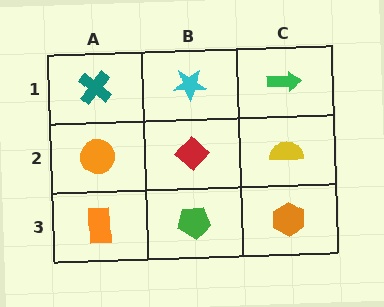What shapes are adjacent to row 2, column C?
A green arrow (row 1, column C), an orange hexagon (row 3, column C), a red diamond (row 2, column B).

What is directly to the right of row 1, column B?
A green arrow.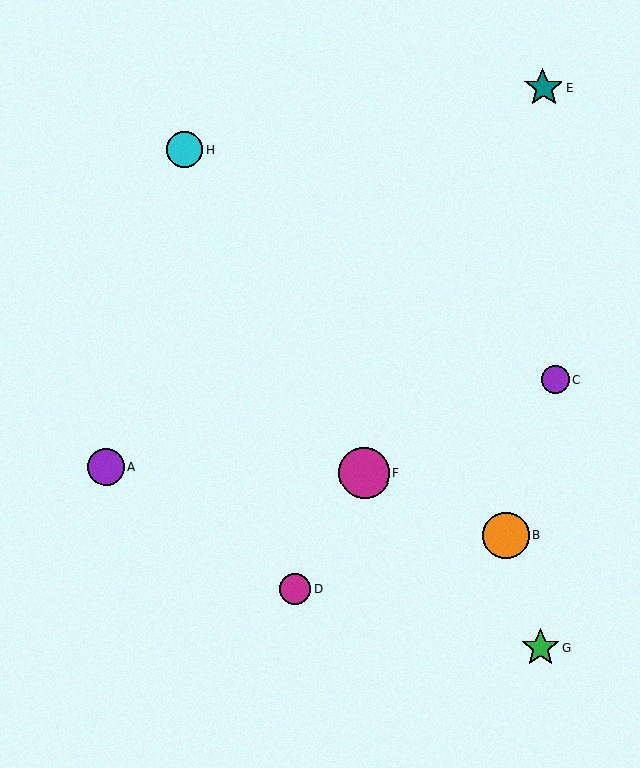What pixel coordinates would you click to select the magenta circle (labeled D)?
Click at (295, 589) to select the magenta circle D.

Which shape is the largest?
The magenta circle (labeled F) is the largest.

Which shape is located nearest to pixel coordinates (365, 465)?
The magenta circle (labeled F) at (364, 472) is nearest to that location.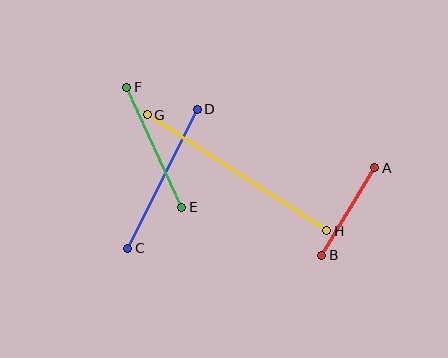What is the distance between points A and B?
The distance is approximately 102 pixels.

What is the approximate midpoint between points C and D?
The midpoint is at approximately (162, 179) pixels.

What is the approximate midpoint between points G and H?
The midpoint is at approximately (237, 173) pixels.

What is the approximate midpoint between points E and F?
The midpoint is at approximately (154, 147) pixels.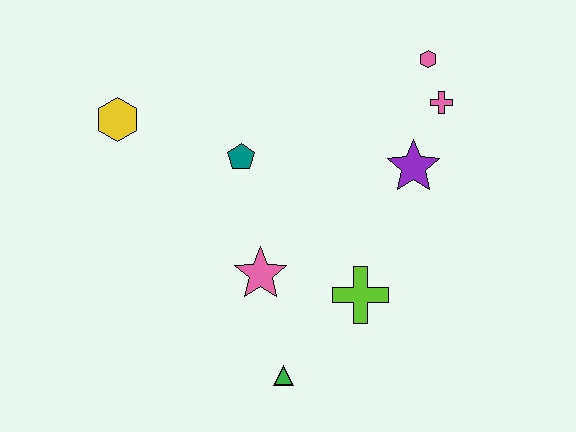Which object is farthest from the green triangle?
The pink hexagon is farthest from the green triangle.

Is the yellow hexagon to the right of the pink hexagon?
No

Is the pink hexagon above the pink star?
Yes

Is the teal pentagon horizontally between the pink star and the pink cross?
No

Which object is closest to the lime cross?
The pink star is closest to the lime cross.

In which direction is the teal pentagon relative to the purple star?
The teal pentagon is to the left of the purple star.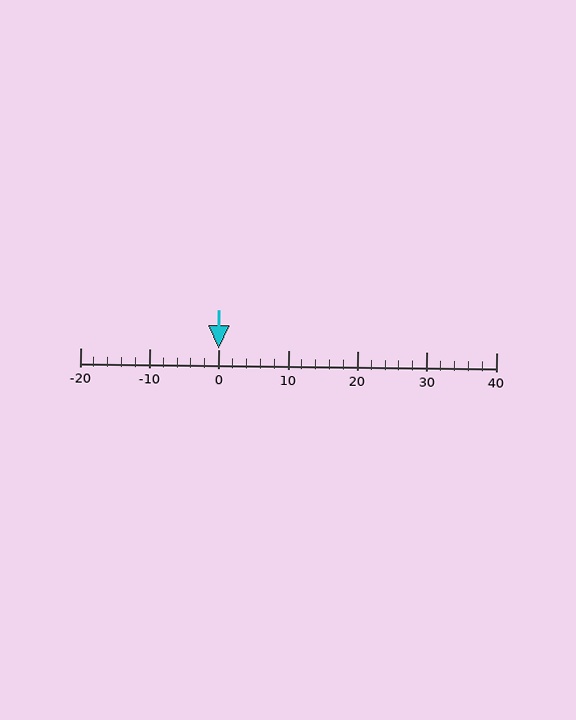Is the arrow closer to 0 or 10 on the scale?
The arrow is closer to 0.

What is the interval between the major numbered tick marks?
The major tick marks are spaced 10 units apart.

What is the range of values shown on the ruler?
The ruler shows values from -20 to 40.